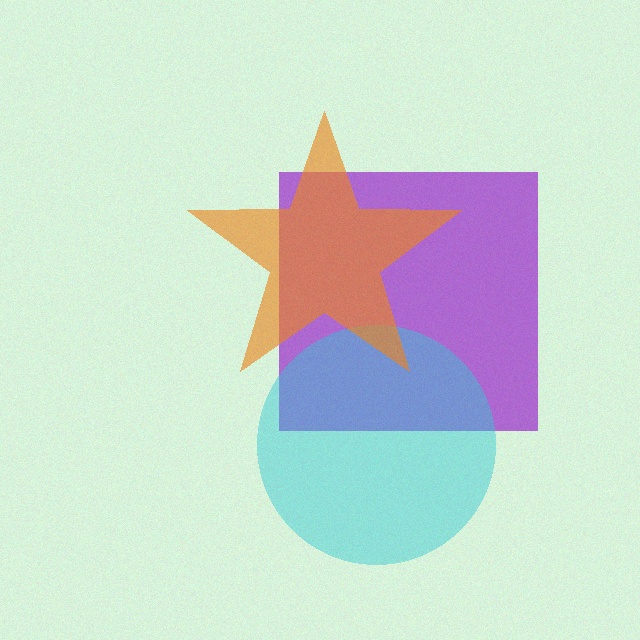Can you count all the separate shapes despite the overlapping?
Yes, there are 3 separate shapes.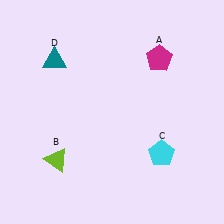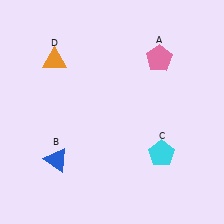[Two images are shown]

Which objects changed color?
A changed from magenta to pink. B changed from lime to blue. D changed from teal to orange.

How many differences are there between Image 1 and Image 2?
There are 3 differences between the two images.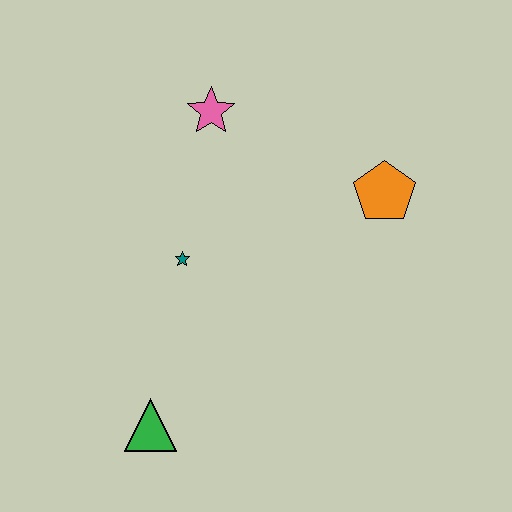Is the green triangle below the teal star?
Yes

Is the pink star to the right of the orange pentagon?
No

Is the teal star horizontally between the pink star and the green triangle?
Yes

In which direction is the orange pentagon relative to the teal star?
The orange pentagon is to the right of the teal star.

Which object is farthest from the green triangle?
The orange pentagon is farthest from the green triangle.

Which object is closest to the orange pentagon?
The pink star is closest to the orange pentagon.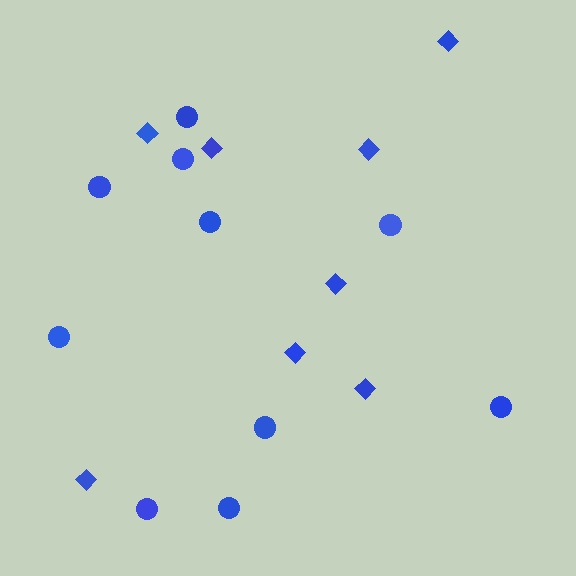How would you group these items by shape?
There are 2 groups: one group of circles (10) and one group of diamonds (8).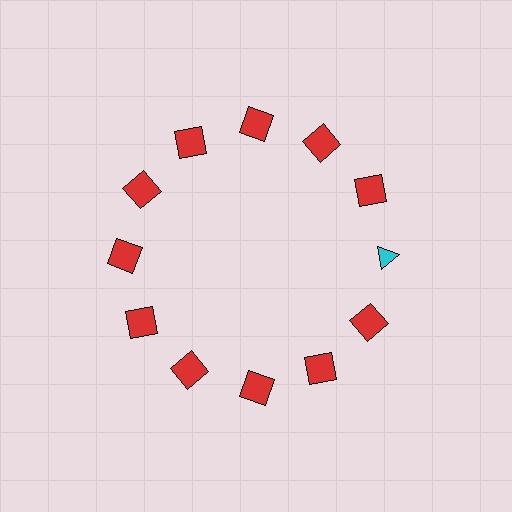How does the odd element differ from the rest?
It differs in both color (cyan instead of red) and shape (triangle instead of square).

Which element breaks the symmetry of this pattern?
The cyan triangle at roughly the 3 o'clock position breaks the symmetry. All other shapes are red squares.